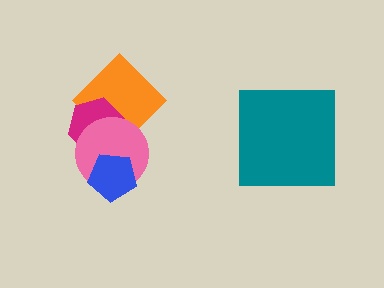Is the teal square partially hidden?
No, no other shape covers it.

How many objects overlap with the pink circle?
3 objects overlap with the pink circle.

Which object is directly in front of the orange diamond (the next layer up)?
The magenta hexagon is directly in front of the orange diamond.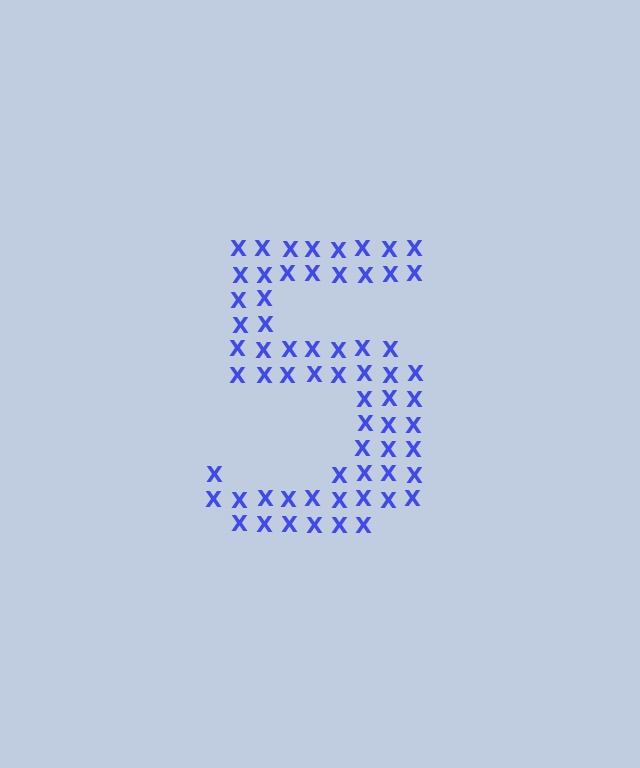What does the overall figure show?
The overall figure shows the digit 5.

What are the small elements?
The small elements are letter X's.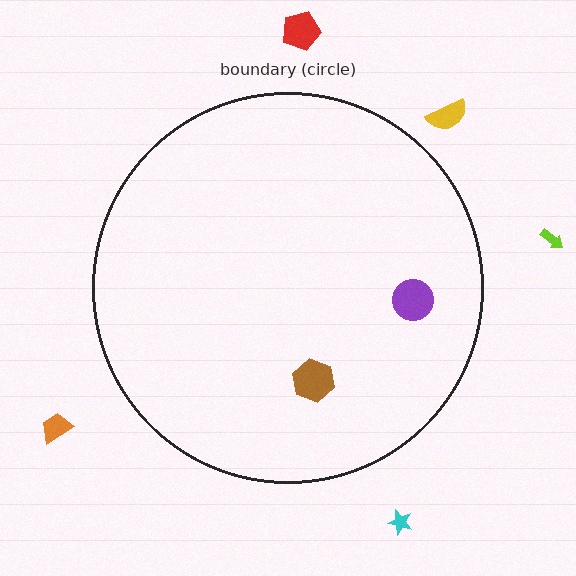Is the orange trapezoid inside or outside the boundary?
Outside.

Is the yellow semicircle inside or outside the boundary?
Outside.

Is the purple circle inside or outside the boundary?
Inside.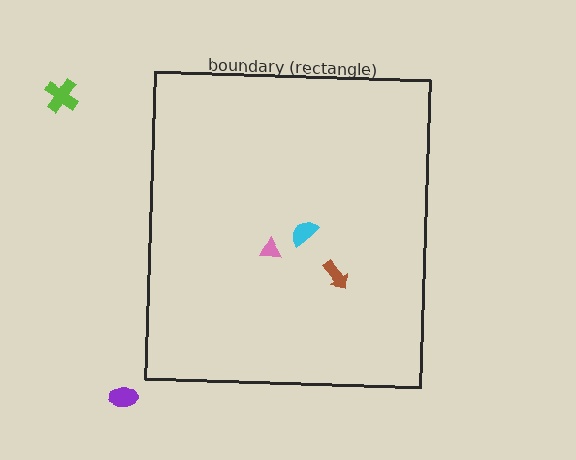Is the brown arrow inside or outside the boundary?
Inside.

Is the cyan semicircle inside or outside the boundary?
Inside.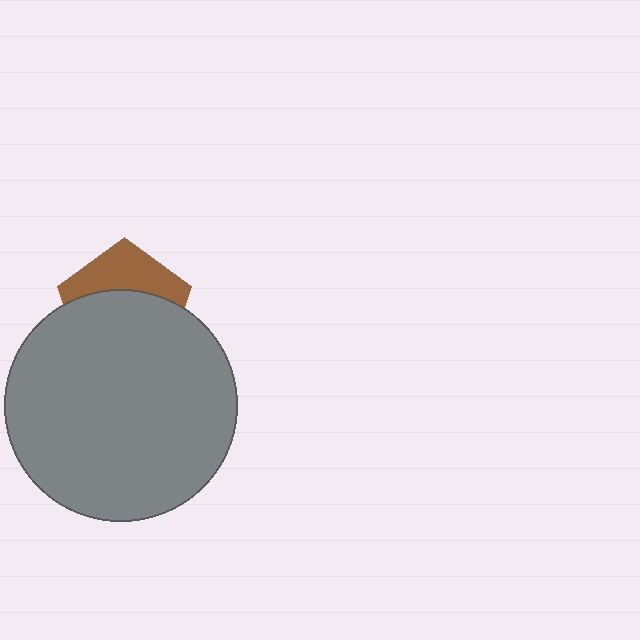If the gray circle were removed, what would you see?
You would see the complete brown pentagon.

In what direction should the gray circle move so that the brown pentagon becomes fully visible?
The gray circle should move down. That is the shortest direction to clear the overlap and leave the brown pentagon fully visible.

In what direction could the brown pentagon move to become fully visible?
The brown pentagon could move up. That would shift it out from behind the gray circle entirely.